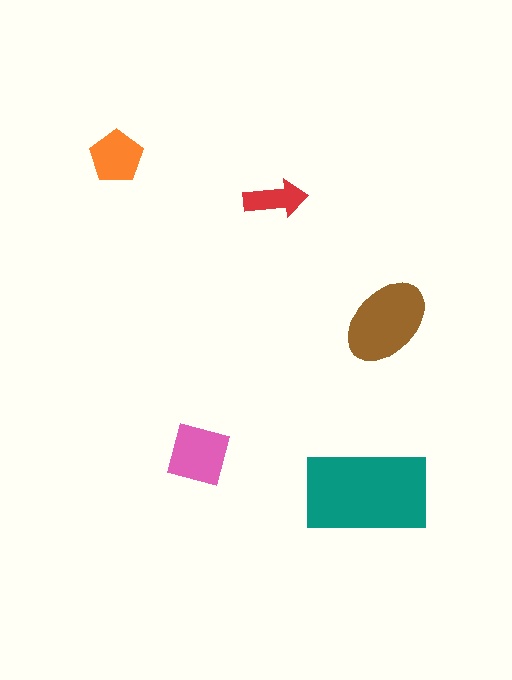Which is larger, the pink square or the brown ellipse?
The brown ellipse.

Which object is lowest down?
The teal rectangle is bottommost.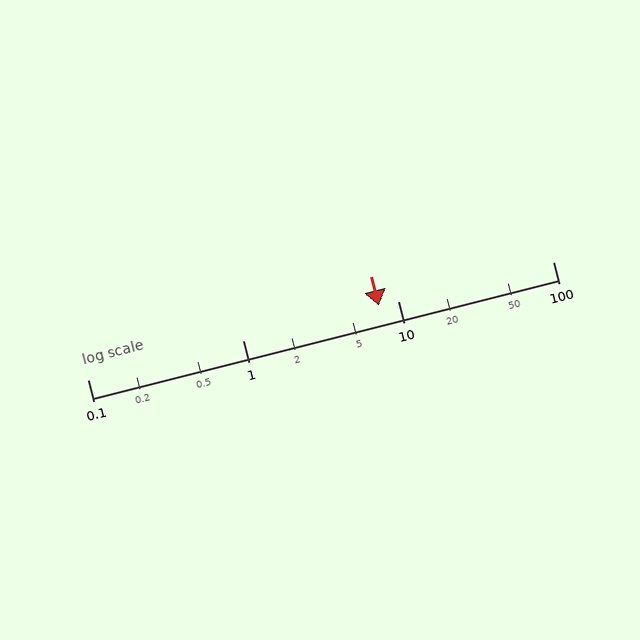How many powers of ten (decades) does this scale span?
The scale spans 3 decades, from 0.1 to 100.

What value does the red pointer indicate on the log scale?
The pointer indicates approximately 7.6.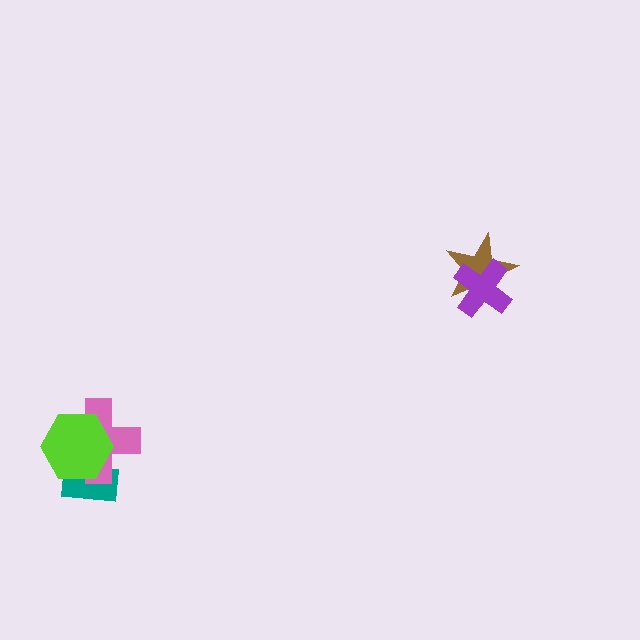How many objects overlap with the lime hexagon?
2 objects overlap with the lime hexagon.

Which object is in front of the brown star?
The purple cross is in front of the brown star.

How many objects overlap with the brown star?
1 object overlaps with the brown star.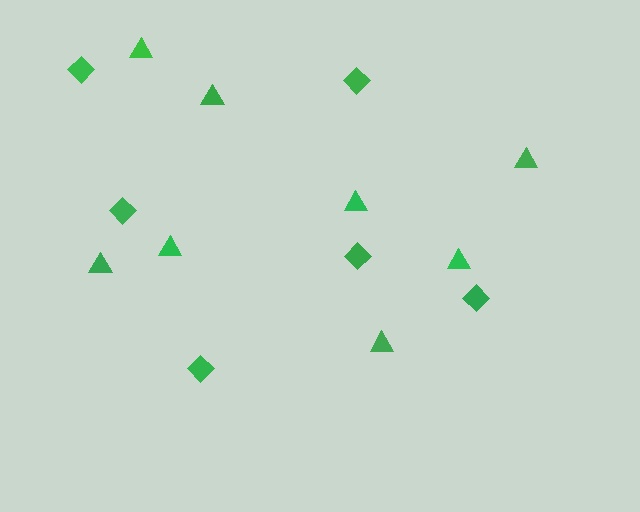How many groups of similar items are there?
There are 2 groups: one group of diamonds (6) and one group of triangles (8).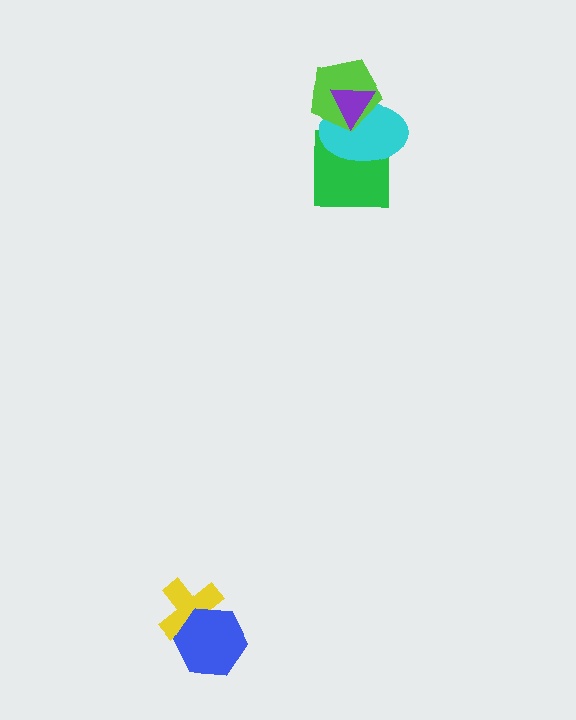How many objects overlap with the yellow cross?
1 object overlaps with the yellow cross.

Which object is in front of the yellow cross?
The blue hexagon is in front of the yellow cross.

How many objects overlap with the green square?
1 object overlaps with the green square.